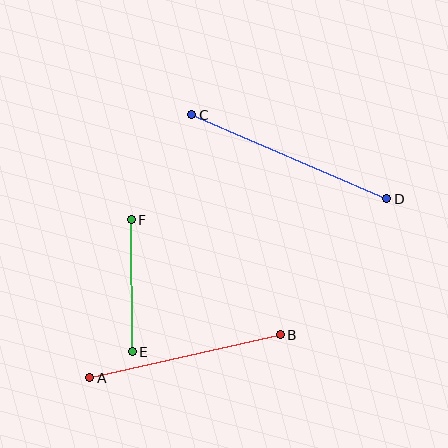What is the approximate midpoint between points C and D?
The midpoint is at approximately (290, 157) pixels.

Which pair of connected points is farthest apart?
Points C and D are farthest apart.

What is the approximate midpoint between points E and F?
The midpoint is at approximately (132, 286) pixels.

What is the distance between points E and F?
The distance is approximately 132 pixels.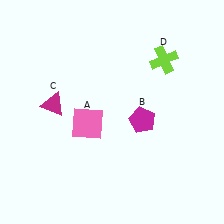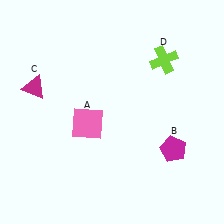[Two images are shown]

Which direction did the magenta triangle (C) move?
The magenta triangle (C) moved left.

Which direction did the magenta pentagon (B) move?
The magenta pentagon (B) moved right.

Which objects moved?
The objects that moved are: the magenta pentagon (B), the magenta triangle (C).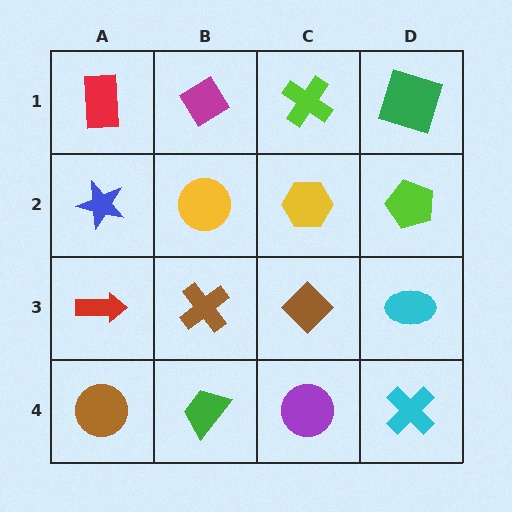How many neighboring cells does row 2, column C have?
4.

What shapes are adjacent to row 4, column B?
A brown cross (row 3, column B), a brown circle (row 4, column A), a purple circle (row 4, column C).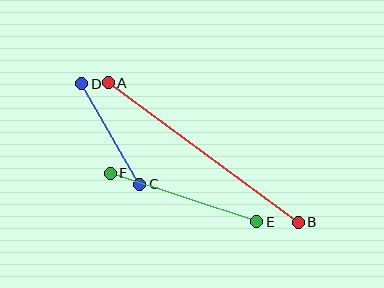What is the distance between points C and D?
The distance is approximately 116 pixels.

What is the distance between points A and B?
The distance is approximately 235 pixels.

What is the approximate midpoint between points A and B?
The midpoint is at approximately (203, 153) pixels.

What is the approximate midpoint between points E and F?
The midpoint is at approximately (184, 197) pixels.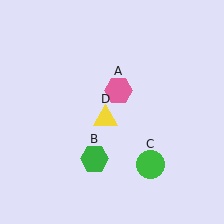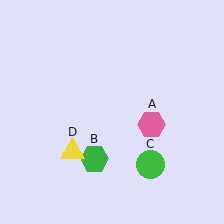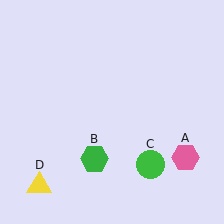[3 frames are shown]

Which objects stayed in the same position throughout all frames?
Green hexagon (object B) and green circle (object C) remained stationary.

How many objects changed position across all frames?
2 objects changed position: pink hexagon (object A), yellow triangle (object D).